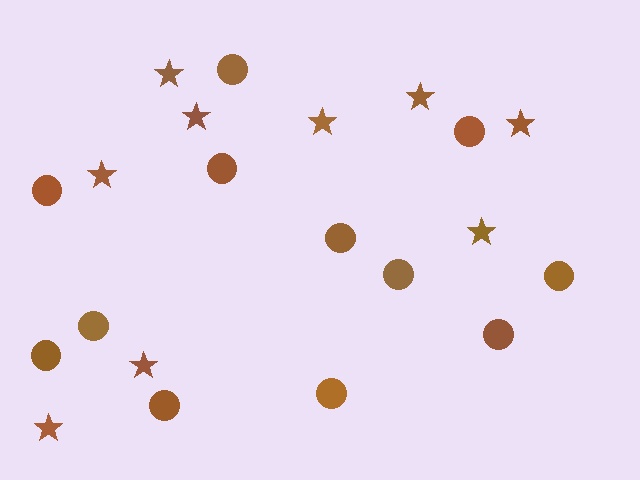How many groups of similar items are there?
There are 2 groups: one group of stars (9) and one group of circles (12).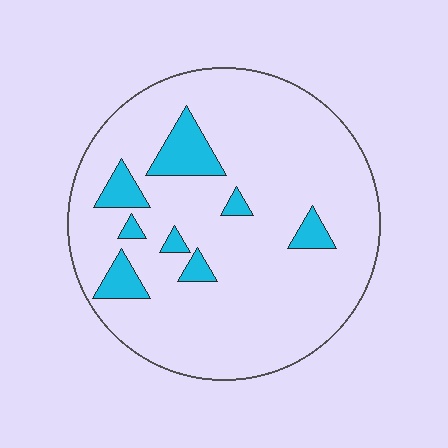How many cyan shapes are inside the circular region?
8.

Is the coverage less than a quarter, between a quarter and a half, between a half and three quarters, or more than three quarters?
Less than a quarter.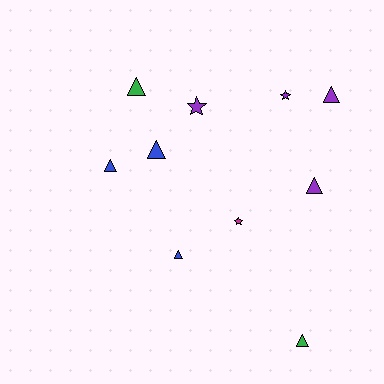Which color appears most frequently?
Purple, with 4 objects.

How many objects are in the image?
There are 10 objects.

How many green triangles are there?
There are 2 green triangles.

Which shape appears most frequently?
Triangle, with 7 objects.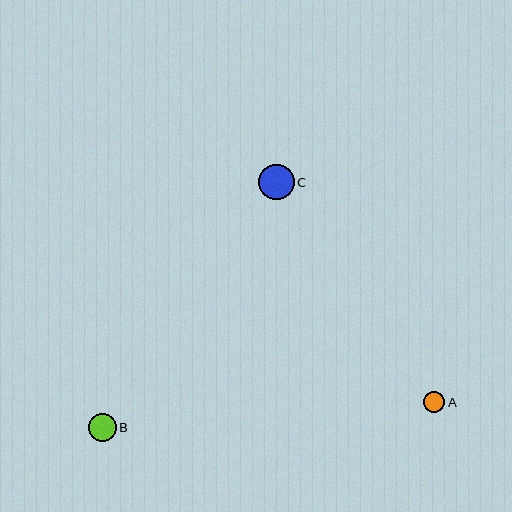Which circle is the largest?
Circle C is the largest with a size of approximately 36 pixels.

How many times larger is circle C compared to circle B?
Circle C is approximately 1.3 times the size of circle B.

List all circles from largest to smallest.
From largest to smallest: C, B, A.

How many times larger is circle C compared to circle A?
Circle C is approximately 1.7 times the size of circle A.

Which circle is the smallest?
Circle A is the smallest with a size of approximately 21 pixels.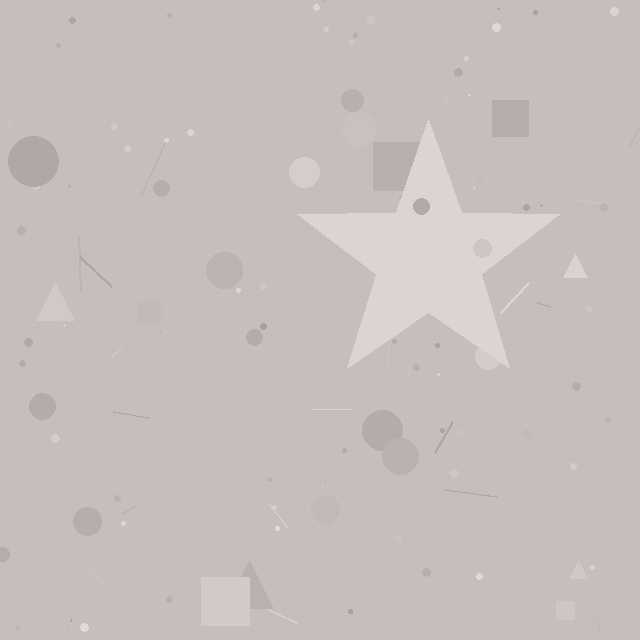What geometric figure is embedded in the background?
A star is embedded in the background.